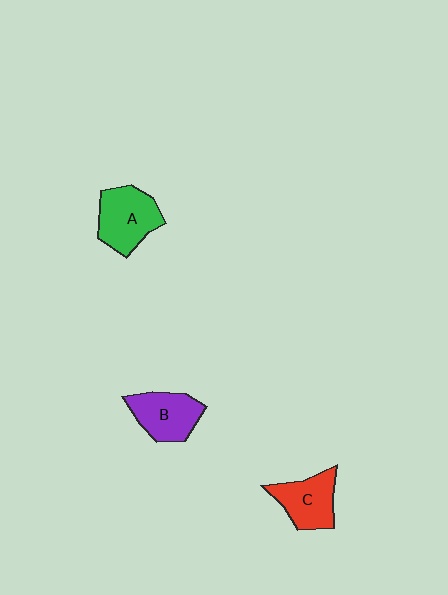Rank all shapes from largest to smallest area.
From largest to smallest: A (green), B (purple), C (red).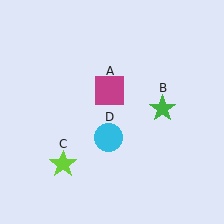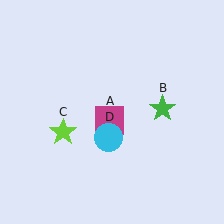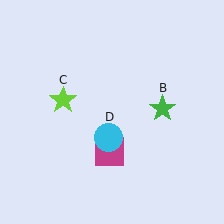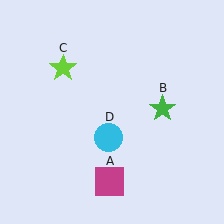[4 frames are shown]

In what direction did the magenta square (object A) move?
The magenta square (object A) moved down.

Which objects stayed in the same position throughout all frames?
Green star (object B) and cyan circle (object D) remained stationary.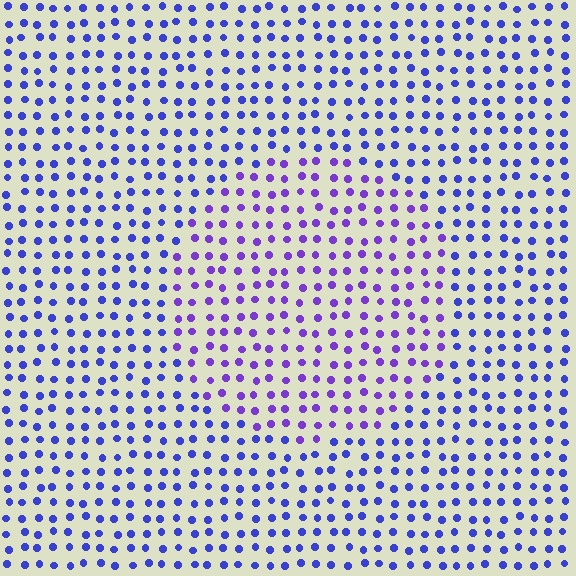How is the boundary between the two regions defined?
The boundary is defined purely by a slight shift in hue (about 30 degrees). Spacing, size, and orientation are identical on both sides.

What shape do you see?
I see a circle.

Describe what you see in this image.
The image is filled with small blue elements in a uniform arrangement. A circle-shaped region is visible where the elements are tinted to a slightly different hue, forming a subtle color boundary.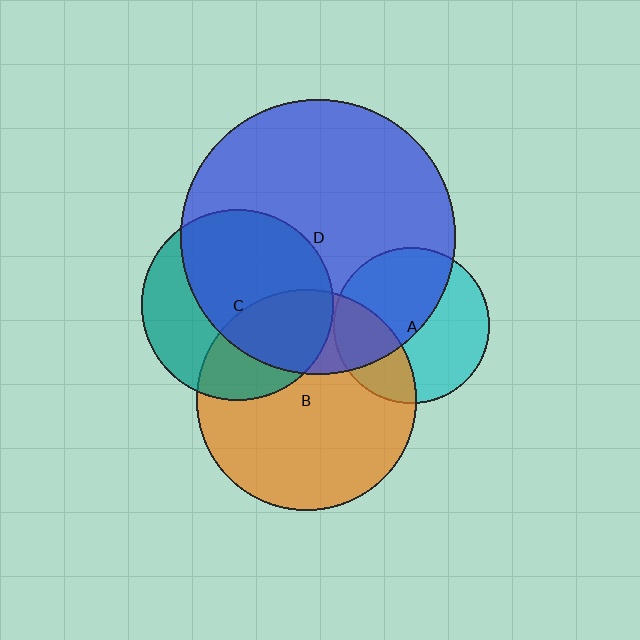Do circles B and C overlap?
Yes.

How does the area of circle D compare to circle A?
Approximately 3.1 times.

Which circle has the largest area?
Circle D (blue).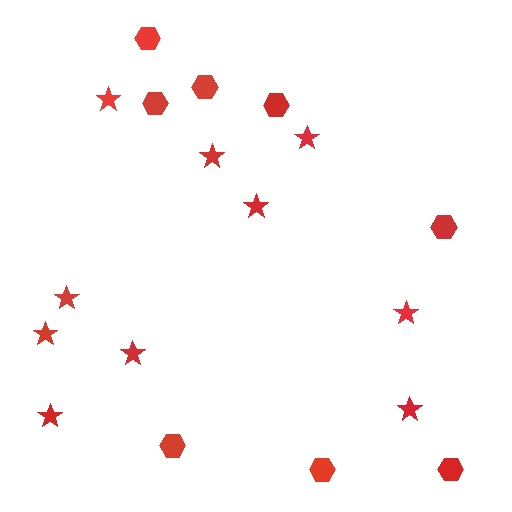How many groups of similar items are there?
There are 2 groups: one group of hexagons (8) and one group of stars (10).